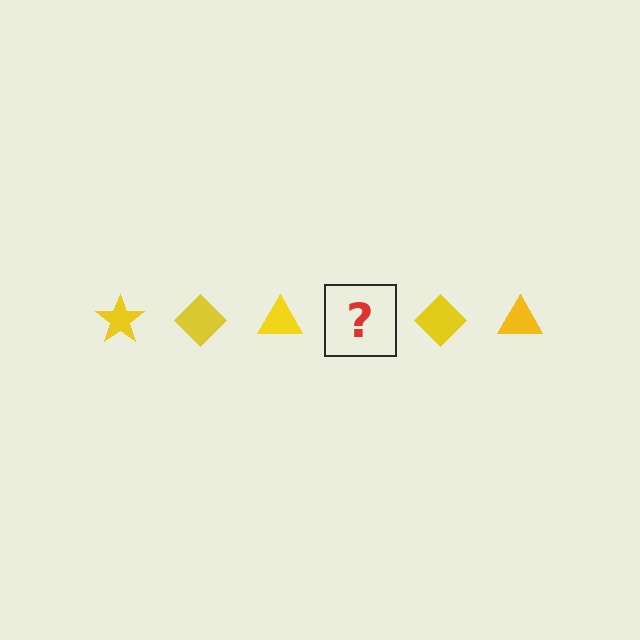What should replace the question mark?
The question mark should be replaced with a yellow star.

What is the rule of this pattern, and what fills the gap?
The rule is that the pattern cycles through star, diamond, triangle shapes in yellow. The gap should be filled with a yellow star.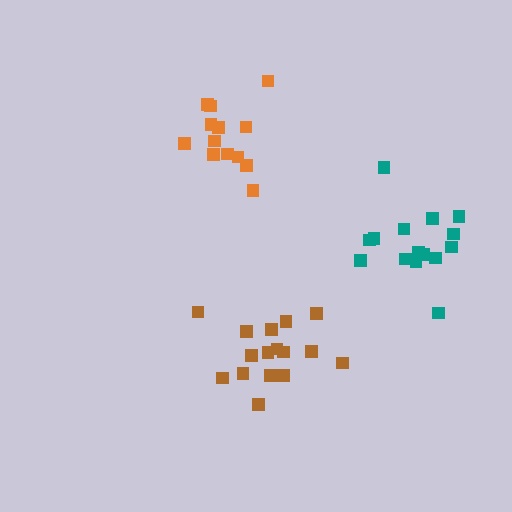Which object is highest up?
The orange cluster is topmost.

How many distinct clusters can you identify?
There are 3 distinct clusters.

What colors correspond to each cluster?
The clusters are colored: orange, teal, brown.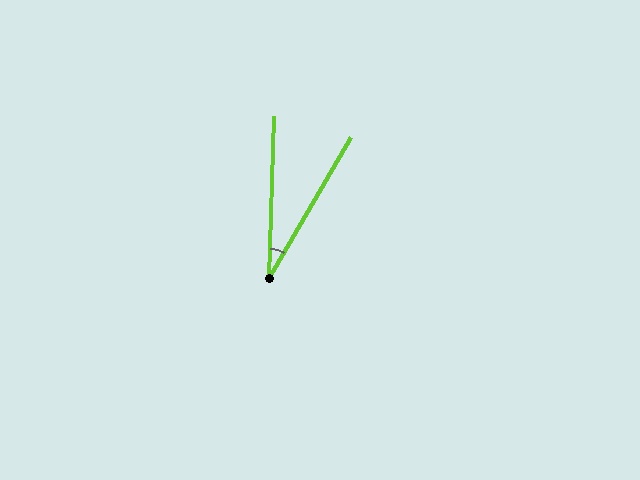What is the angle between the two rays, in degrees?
Approximately 28 degrees.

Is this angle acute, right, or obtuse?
It is acute.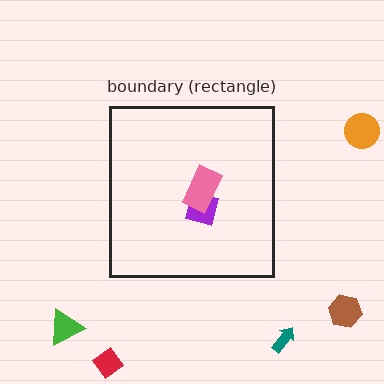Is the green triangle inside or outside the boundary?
Outside.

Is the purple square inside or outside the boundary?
Inside.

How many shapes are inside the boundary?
2 inside, 5 outside.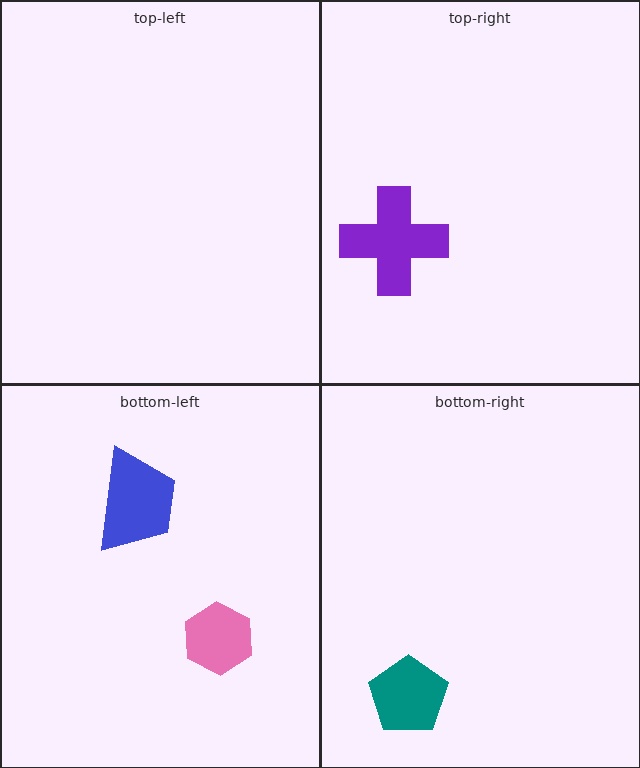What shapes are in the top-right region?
The purple cross.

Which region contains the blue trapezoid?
The bottom-left region.